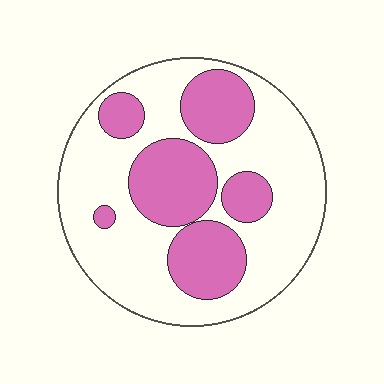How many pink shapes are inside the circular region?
6.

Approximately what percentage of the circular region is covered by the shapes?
Approximately 35%.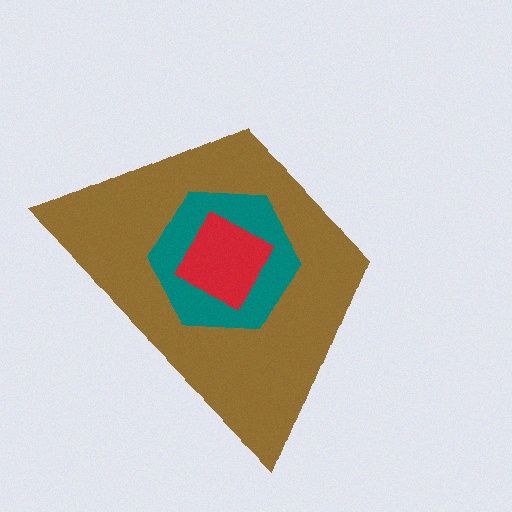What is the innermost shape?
The red square.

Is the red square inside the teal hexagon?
Yes.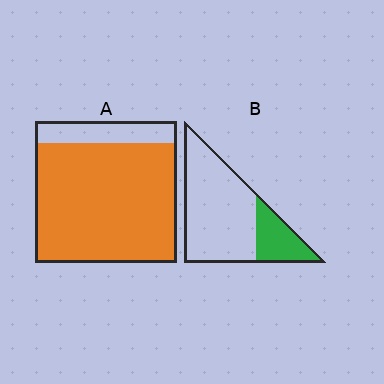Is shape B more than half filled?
No.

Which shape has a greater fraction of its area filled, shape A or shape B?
Shape A.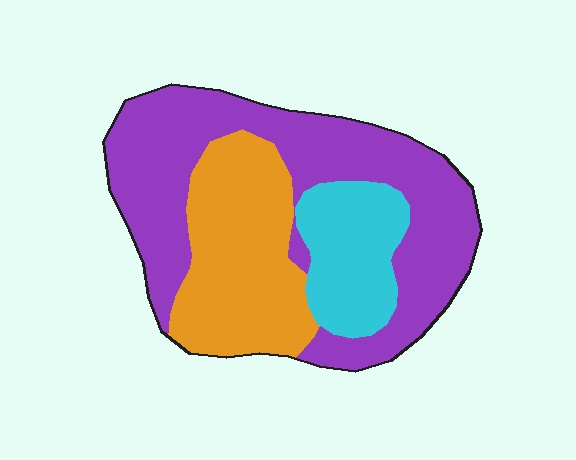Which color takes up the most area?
Purple, at roughly 50%.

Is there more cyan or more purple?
Purple.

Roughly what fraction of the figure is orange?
Orange covers roughly 30% of the figure.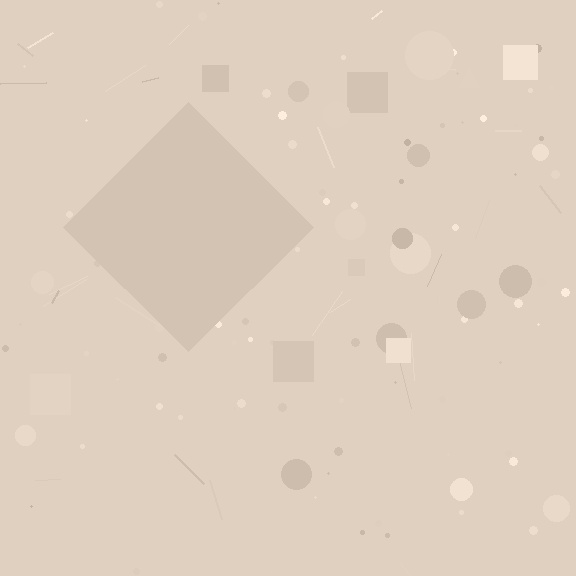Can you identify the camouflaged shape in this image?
The camouflaged shape is a diamond.